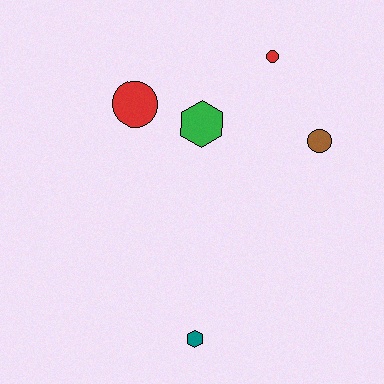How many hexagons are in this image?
There are 2 hexagons.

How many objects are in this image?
There are 5 objects.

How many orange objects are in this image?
There are no orange objects.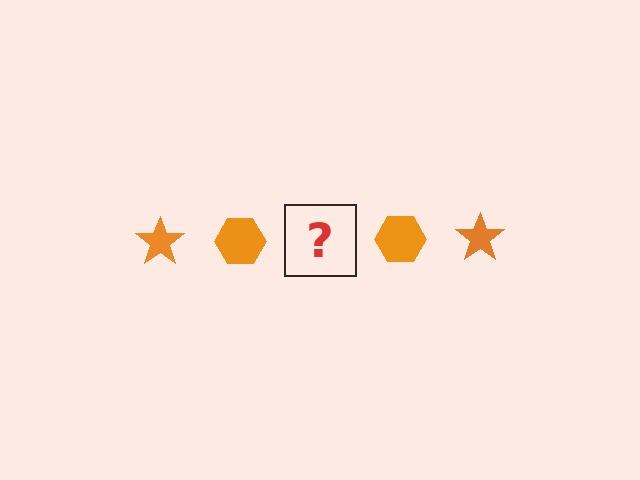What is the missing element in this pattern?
The missing element is an orange star.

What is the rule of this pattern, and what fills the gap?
The rule is that the pattern cycles through star, hexagon shapes in orange. The gap should be filled with an orange star.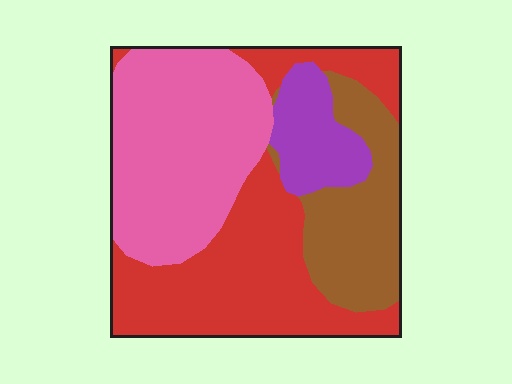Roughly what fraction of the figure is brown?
Brown takes up between a sixth and a third of the figure.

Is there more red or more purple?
Red.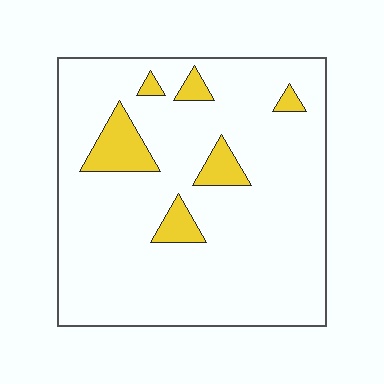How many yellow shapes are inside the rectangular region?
6.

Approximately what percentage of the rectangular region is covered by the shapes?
Approximately 10%.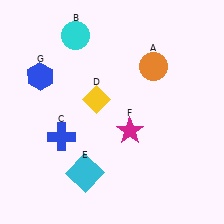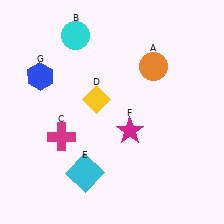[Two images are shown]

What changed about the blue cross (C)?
In Image 1, C is blue. In Image 2, it changed to magenta.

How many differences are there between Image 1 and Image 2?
There is 1 difference between the two images.